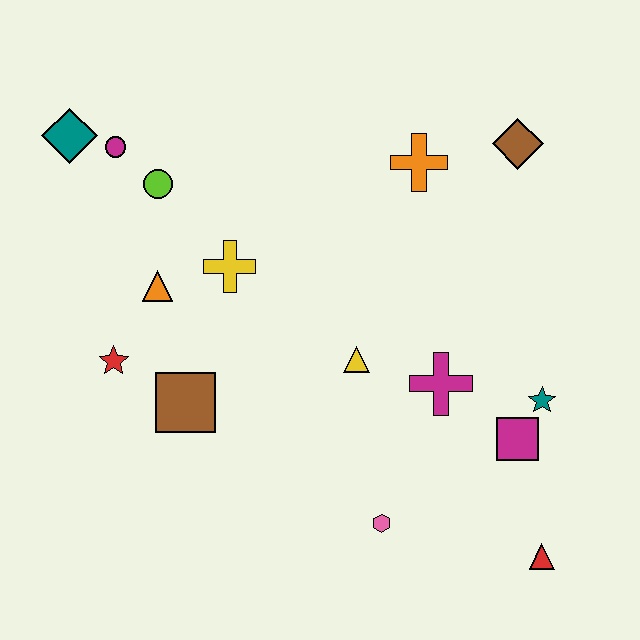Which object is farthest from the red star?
The red triangle is farthest from the red star.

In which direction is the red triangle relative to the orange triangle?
The red triangle is to the right of the orange triangle.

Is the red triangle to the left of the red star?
No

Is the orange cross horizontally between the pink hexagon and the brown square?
No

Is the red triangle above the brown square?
No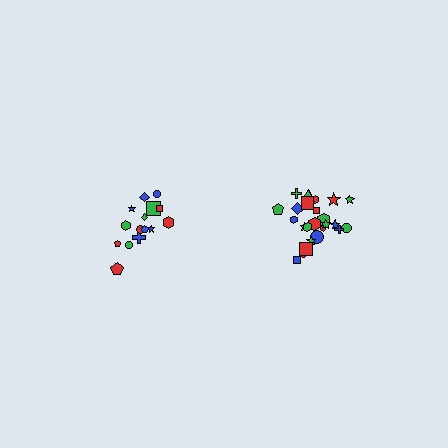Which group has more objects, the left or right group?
The right group.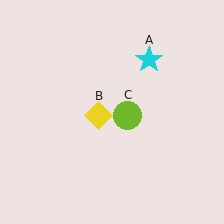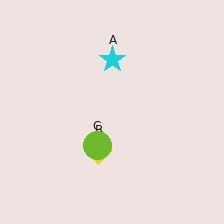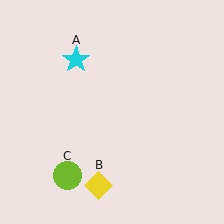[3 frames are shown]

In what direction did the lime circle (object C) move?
The lime circle (object C) moved down and to the left.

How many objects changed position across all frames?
3 objects changed position: cyan star (object A), yellow diamond (object B), lime circle (object C).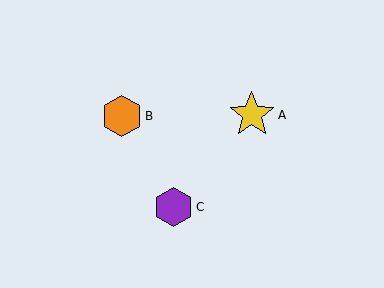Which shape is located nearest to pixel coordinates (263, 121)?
The yellow star (labeled A) at (252, 115) is nearest to that location.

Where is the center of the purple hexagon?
The center of the purple hexagon is at (173, 207).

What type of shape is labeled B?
Shape B is an orange hexagon.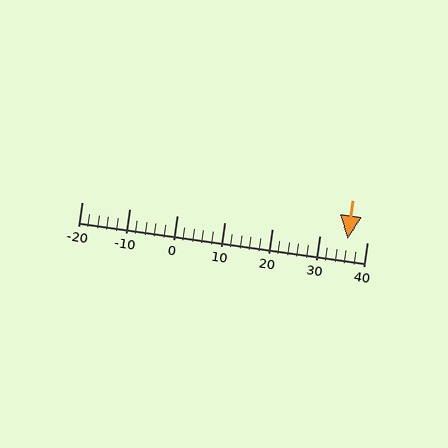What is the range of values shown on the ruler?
The ruler shows values from -20 to 40.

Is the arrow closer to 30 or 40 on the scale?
The arrow is closer to 40.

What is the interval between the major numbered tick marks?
The major tick marks are spaced 10 units apart.